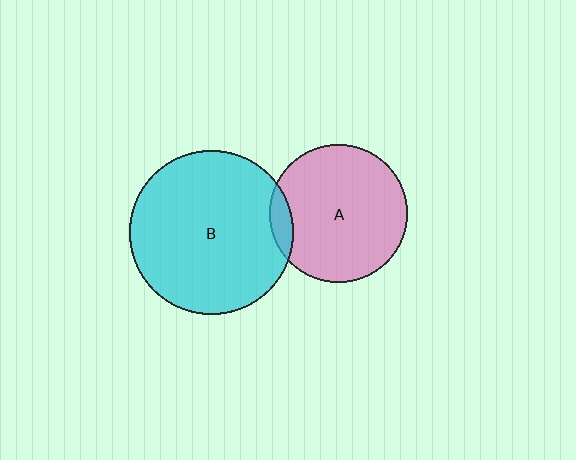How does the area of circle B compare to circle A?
Approximately 1.4 times.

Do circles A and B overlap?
Yes.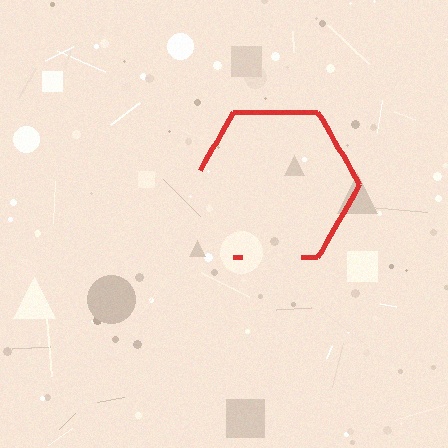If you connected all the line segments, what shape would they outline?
They would outline a hexagon.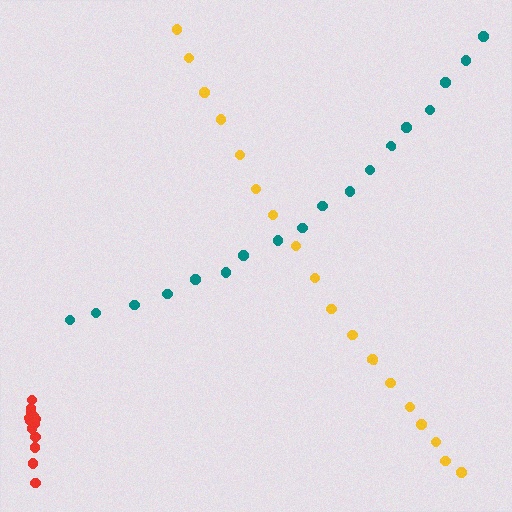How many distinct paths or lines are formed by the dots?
There are 3 distinct paths.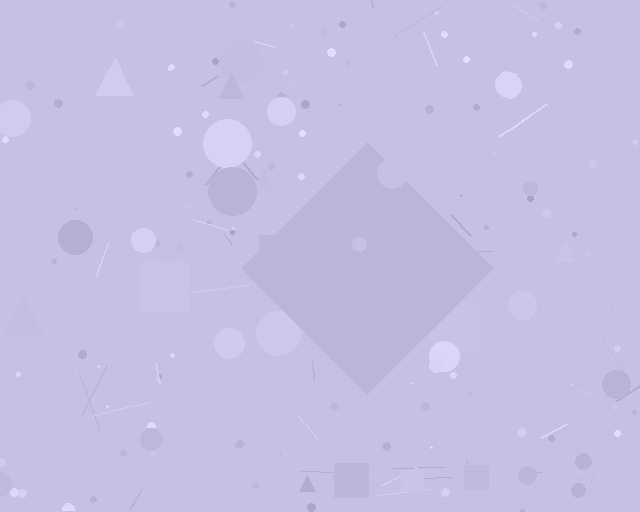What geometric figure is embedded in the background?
A diamond is embedded in the background.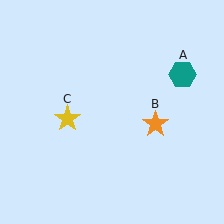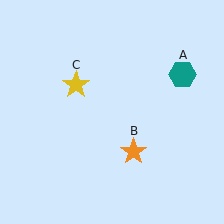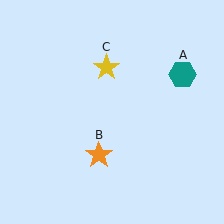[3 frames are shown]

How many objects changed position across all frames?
2 objects changed position: orange star (object B), yellow star (object C).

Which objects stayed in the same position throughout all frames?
Teal hexagon (object A) remained stationary.